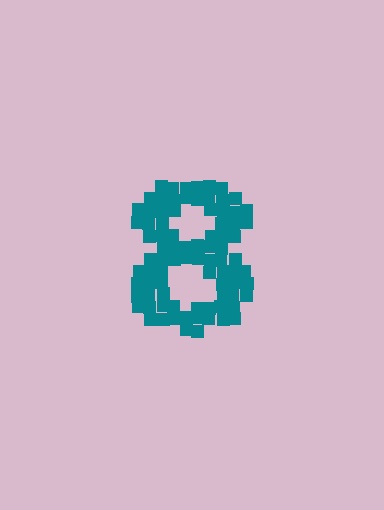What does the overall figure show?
The overall figure shows the digit 8.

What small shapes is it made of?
It is made of small squares.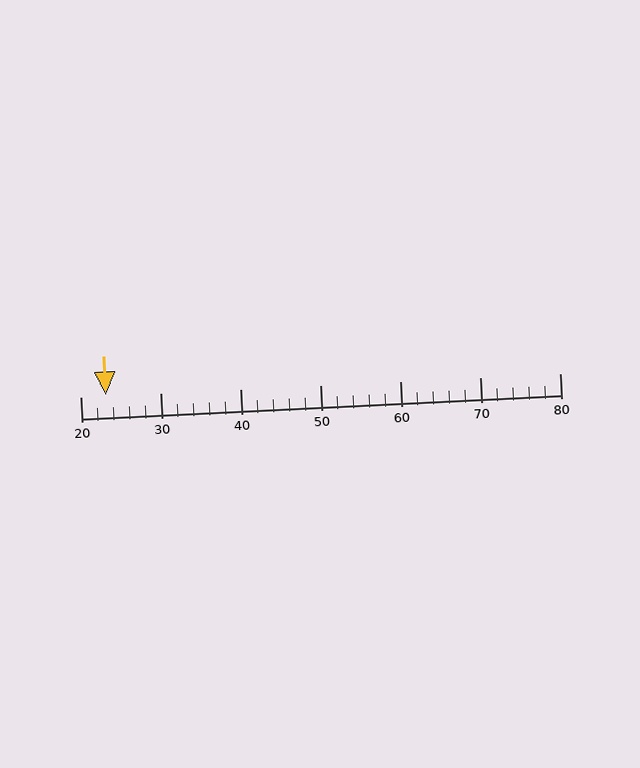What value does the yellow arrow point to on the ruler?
The yellow arrow points to approximately 23.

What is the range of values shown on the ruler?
The ruler shows values from 20 to 80.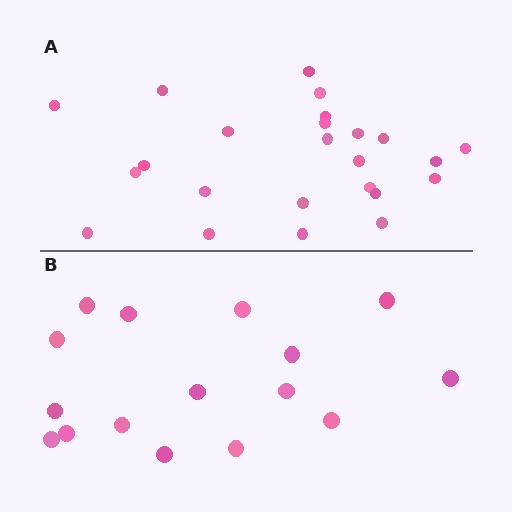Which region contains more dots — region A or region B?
Region A (the top region) has more dots.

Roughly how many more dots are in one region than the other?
Region A has roughly 8 or so more dots than region B.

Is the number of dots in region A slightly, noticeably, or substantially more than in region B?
Region A has substantially more. The ratio is roughly 1.5 to 1.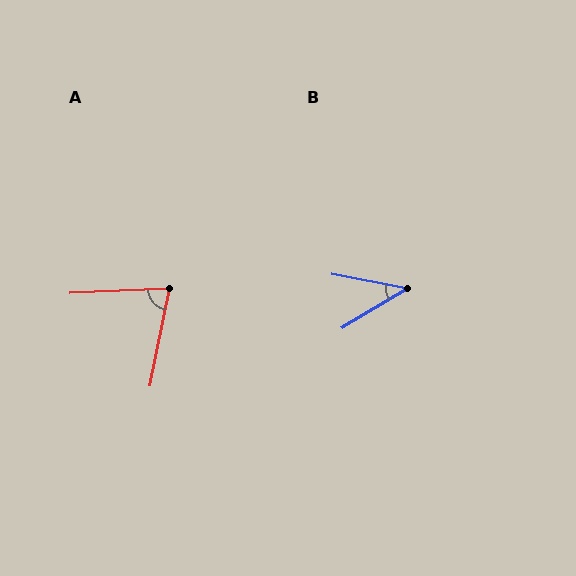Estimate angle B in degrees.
Approximately 41 degrees.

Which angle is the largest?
A, at approximately 76 degrees.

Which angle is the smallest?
B, at approximately 41 degrees.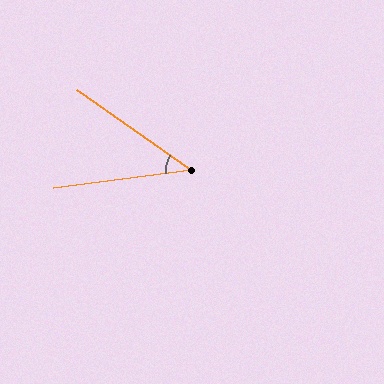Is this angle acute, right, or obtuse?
It is acute.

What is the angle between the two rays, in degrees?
Approximately 42 degrees.